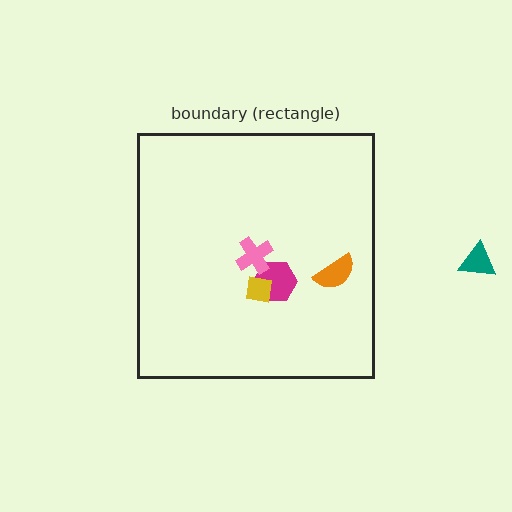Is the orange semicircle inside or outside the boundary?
Inside.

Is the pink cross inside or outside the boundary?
Inside.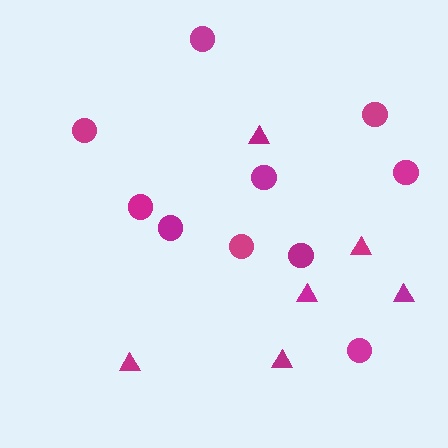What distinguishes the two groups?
There are 2 groups: one group of triangles (6) and one group of circles (10).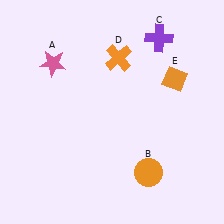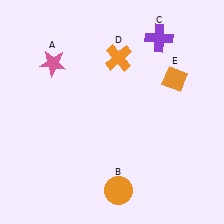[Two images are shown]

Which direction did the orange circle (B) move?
The orange circle (B) moved left.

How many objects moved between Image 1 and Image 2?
1 object moved between the two images.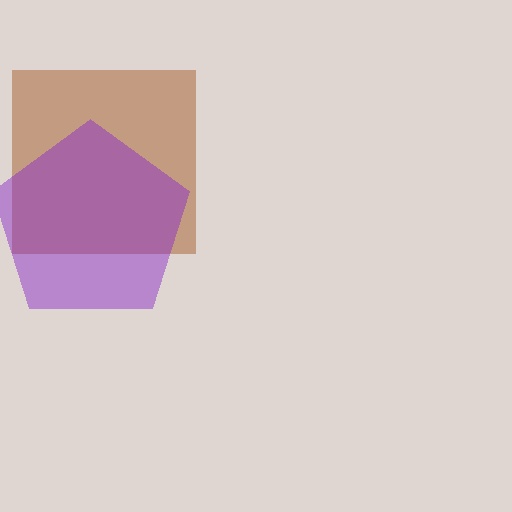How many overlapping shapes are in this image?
There are 2 overlapping shapes in the image.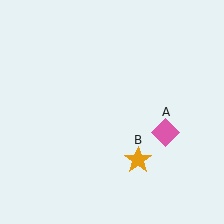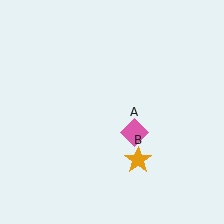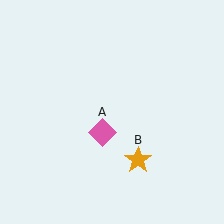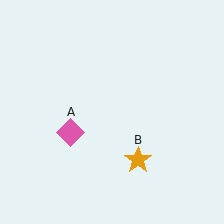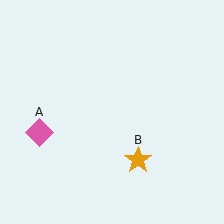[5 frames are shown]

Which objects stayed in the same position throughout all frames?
Orange star (object B) remained stationary.